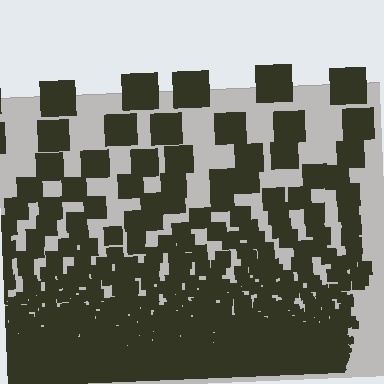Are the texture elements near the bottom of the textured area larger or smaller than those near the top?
Smaller. The gradient is inverted — elements near the bottom are smaller and denser.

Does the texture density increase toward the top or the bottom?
Density increases toward the bottom.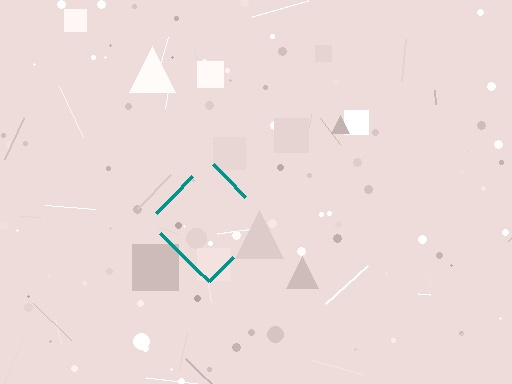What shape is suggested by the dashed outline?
The dashed outline suggests a diamond.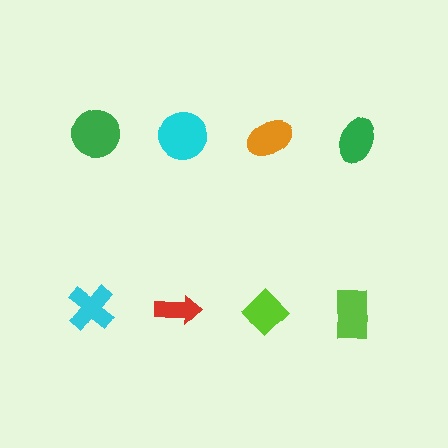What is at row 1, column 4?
A green ellipse.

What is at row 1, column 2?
A cyan circle.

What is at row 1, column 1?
A green circle.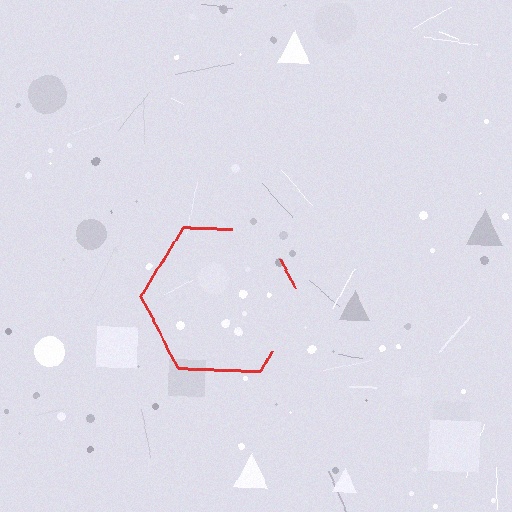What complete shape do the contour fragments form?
The contour fragments form a hexagon.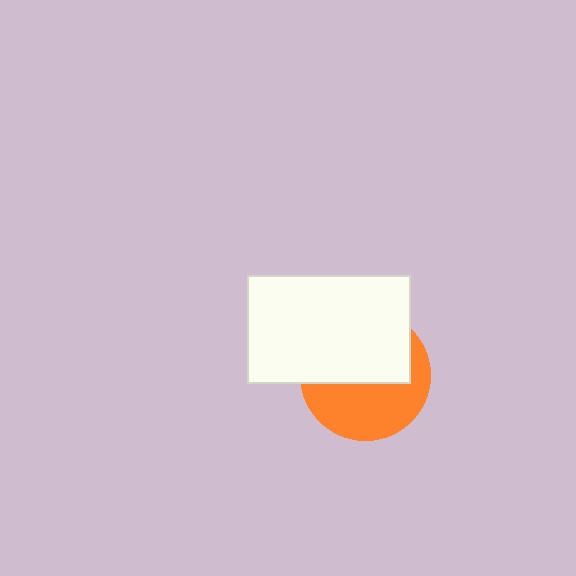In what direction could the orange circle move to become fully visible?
The orange circle could move down. That would shift it out from behind the white rectangle entirely.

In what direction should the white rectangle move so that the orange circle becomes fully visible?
The white rectangle should move up. That is the shortest direction to clear the overlap and leave the orange circle fully visible.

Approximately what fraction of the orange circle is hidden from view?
Roughly 52% of the orange circle is hidden behind the white rectangle.